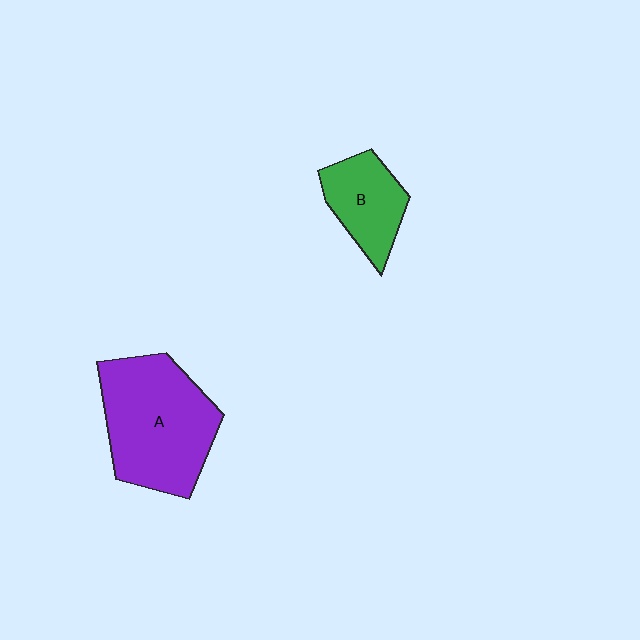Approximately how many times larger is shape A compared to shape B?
Approximately 2.0 times.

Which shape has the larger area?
Shape A (purple).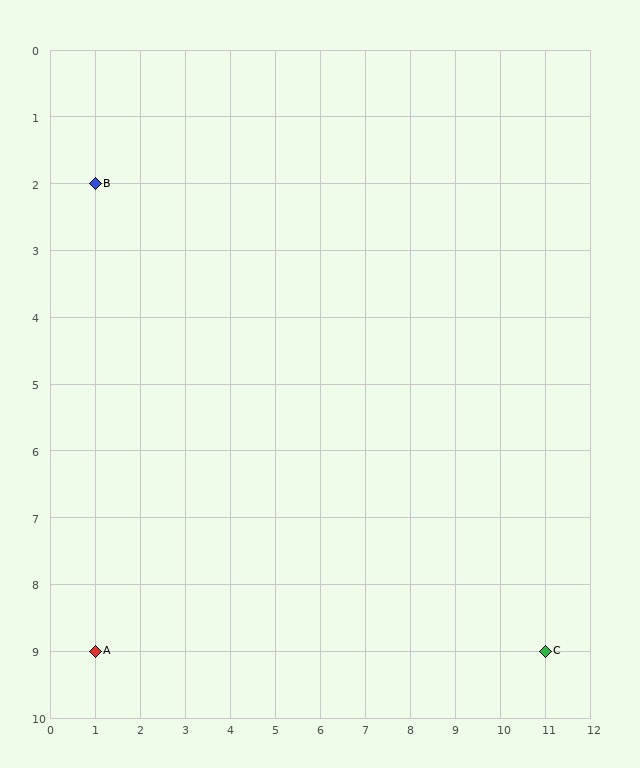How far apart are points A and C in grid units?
Points A and C are 10 columns apart.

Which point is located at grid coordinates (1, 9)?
Point A is at (1, 9).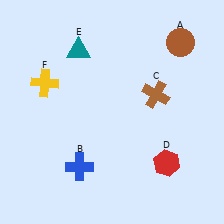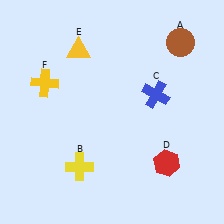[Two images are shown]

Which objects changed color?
B changed from blue to yellow. C changed from brown to blue. E changed from teal to yellow.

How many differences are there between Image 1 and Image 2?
There are 3 differences between the two images.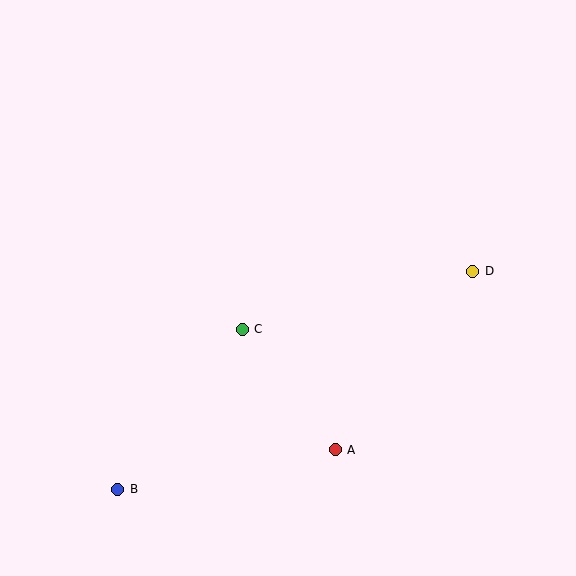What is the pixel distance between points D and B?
The distance between D and B is 417 pixels.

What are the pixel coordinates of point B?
Point B is at (118, 489).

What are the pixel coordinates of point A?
Point A is at (335, 450).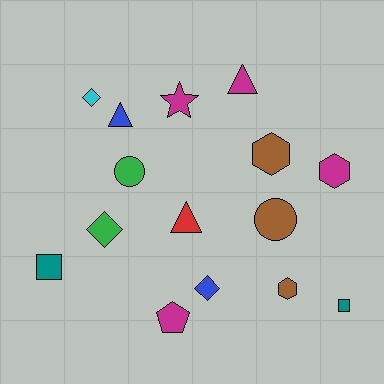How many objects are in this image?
There are 15 objects.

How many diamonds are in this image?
There are 3 diamonds.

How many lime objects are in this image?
There are no lime objects.